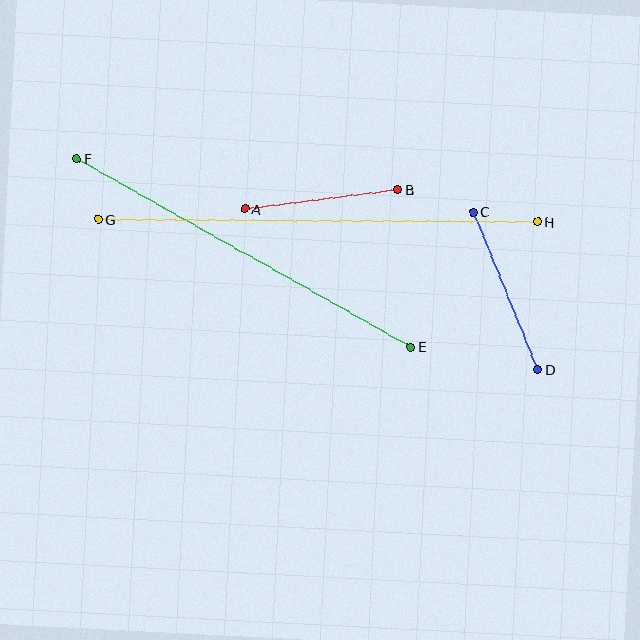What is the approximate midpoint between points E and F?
The midpoint is at approximately (244, 253) pixels.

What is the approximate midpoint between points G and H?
The midpoint is at approximately (318, 221) pixels.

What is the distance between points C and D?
The distance is approximately 170 pixels.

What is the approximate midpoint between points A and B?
The midpoint is at approximately (321, 199) pixels.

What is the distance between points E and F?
The distance is approximately 383 pixels.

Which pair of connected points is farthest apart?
Points G and H are farthest apart.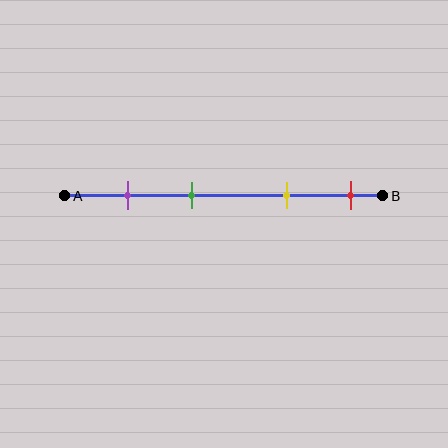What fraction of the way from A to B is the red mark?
The red mark is approximately 90% (0.9) of the way from A to B.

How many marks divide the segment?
There are 4 marks dividing the segment.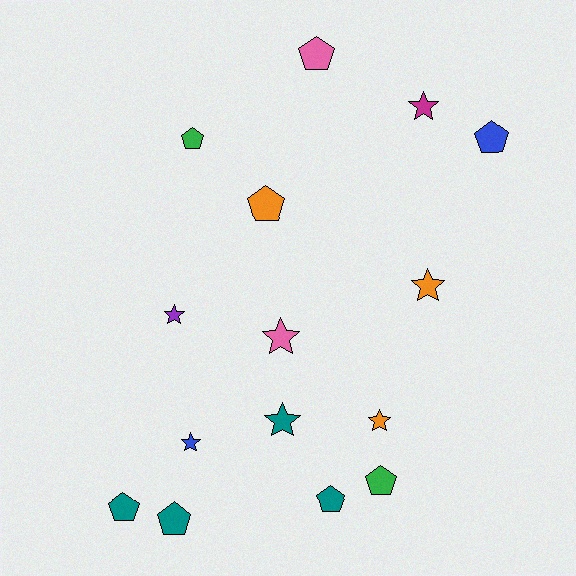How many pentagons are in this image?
There are 8 pentagons.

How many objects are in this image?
There are 15 objects.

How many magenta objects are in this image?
There is 1 magenta object.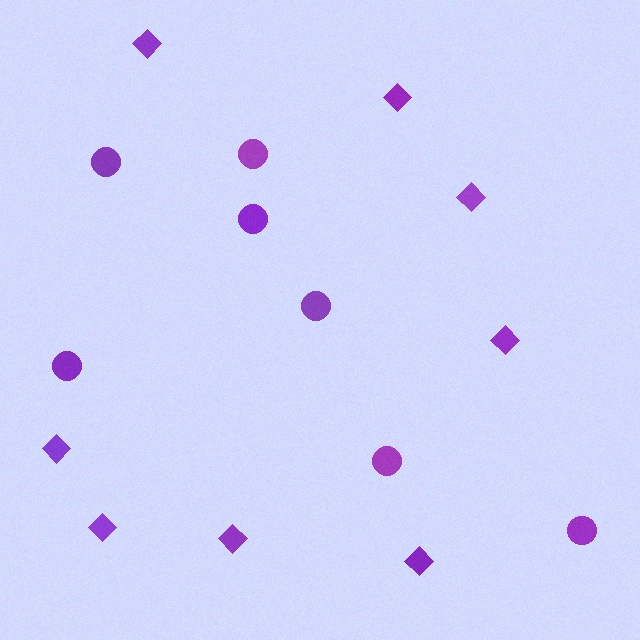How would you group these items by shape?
There are 2 groups: one group of circles (7) and one group of diamonds (8).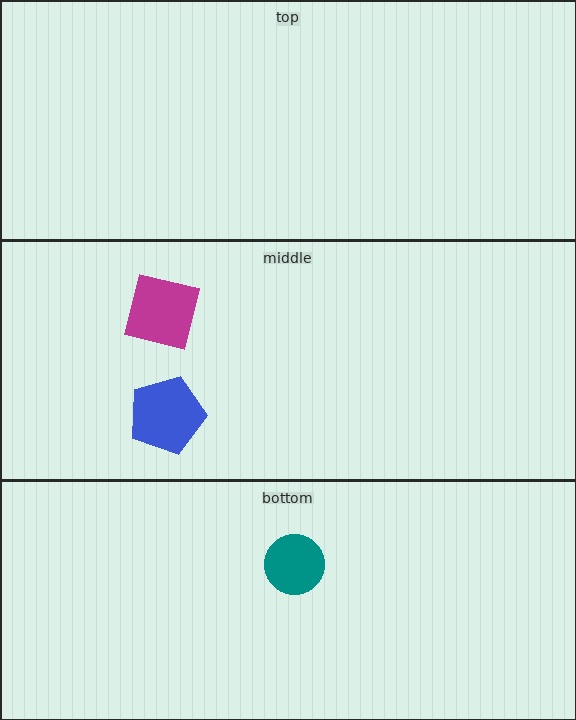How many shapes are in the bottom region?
1.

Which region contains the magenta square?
The middle region.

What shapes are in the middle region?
The magenta square, the blue pentagon.